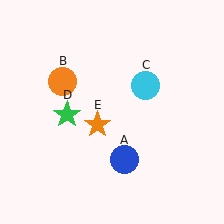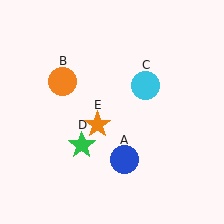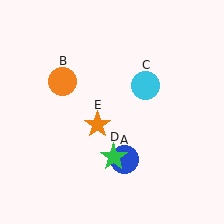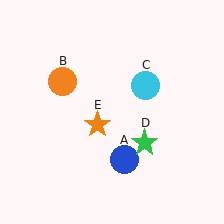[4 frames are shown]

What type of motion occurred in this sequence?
The green star (object D) rotated counterclockwise around the center of the scene.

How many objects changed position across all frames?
1 object changed position: green star (object D).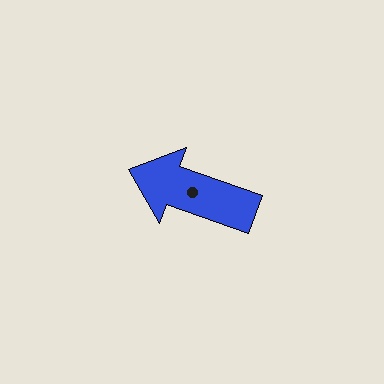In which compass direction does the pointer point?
West.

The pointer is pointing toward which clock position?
Roughly 10 o'clock.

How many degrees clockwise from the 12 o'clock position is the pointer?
Approximately 290 degrees.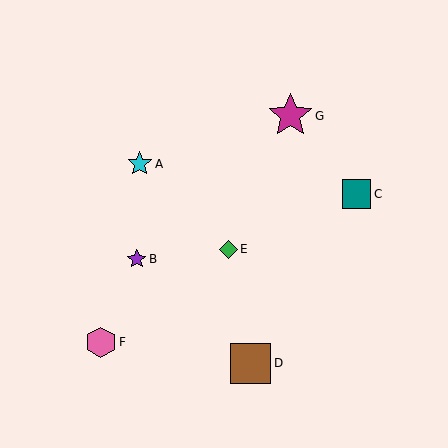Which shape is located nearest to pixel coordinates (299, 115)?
The magenta star (labeled G) at (290, 116) is nearest to that location.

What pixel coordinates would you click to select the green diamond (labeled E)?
Click at (229, 249) to select the green diamond E.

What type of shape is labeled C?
Shape C is a teal square.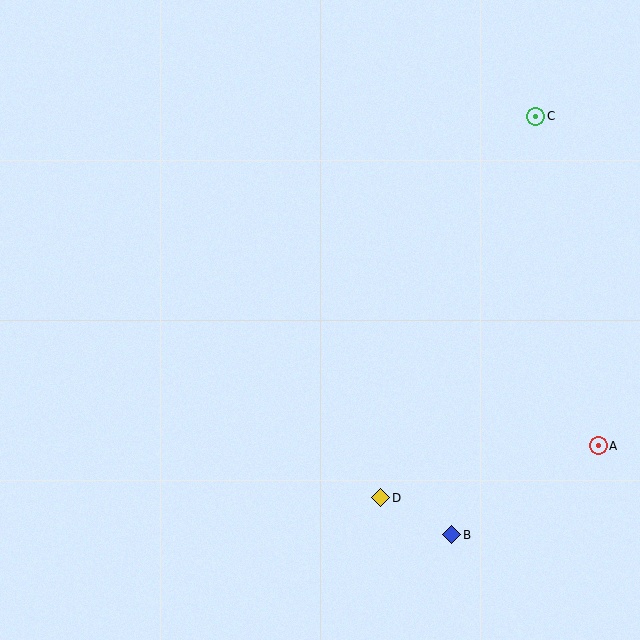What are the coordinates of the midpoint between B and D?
The midpoint between B and D is at (416, 516).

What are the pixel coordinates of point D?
Point D is at (381, 498).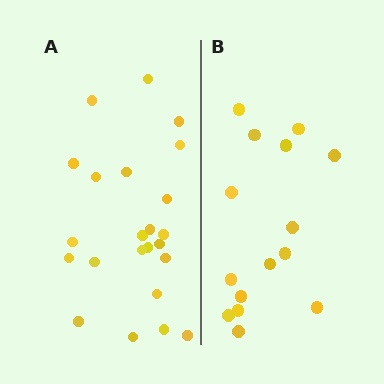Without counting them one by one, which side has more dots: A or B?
Region A (the left region) has more dots.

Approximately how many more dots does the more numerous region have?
Region A has roughly 8 or so more dots than region B.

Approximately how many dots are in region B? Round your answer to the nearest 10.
About 20 dots. (The exact count is 15, which rounds to 20.)